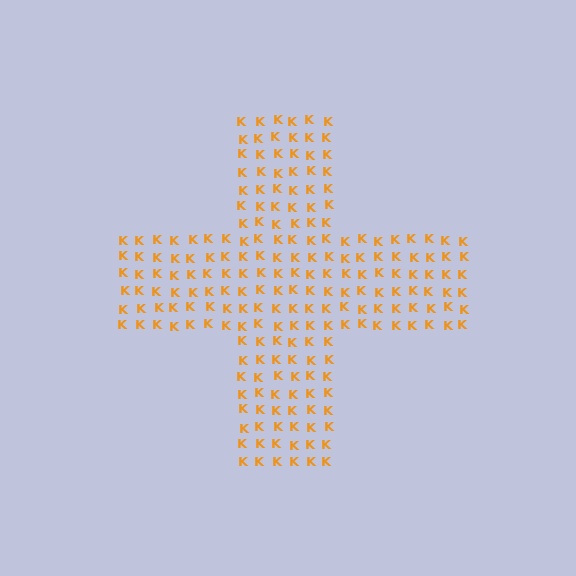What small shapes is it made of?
It is made of small letter K's.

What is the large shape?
The large shape is a cross.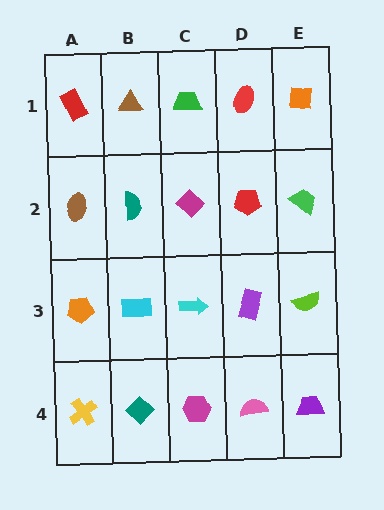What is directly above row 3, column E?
A green trapezoid.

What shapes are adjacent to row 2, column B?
A brown triangle (row 1, column B), a cyan rectangle (row 3, column B), a brown ellipse (row 2, column A), a magenta diamond (row 2, column C).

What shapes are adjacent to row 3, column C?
A magenta diamond (row 2, column C), a magenta hexagon (row 4, column C), a cyan rectangle (row 3, column B), a purple rectangle (row 3, column D).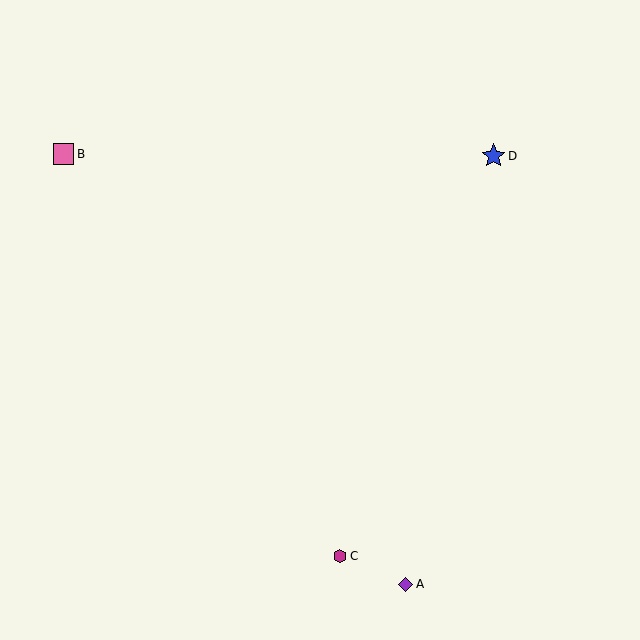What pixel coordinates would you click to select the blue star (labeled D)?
Click at (493, 156) to select the blue star D.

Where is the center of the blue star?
The center of the blue star is at (493, 156).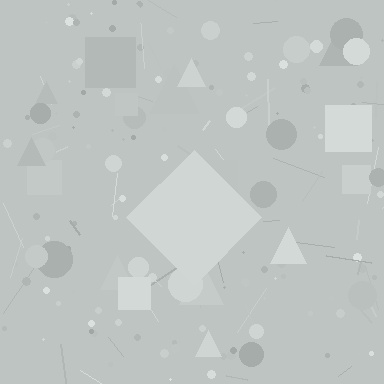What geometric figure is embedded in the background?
A diamond is embedded in the background.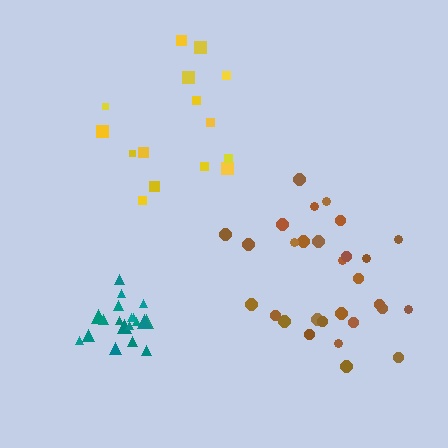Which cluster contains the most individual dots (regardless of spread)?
Brown (29).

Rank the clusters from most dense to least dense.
teal, brown, yellow.